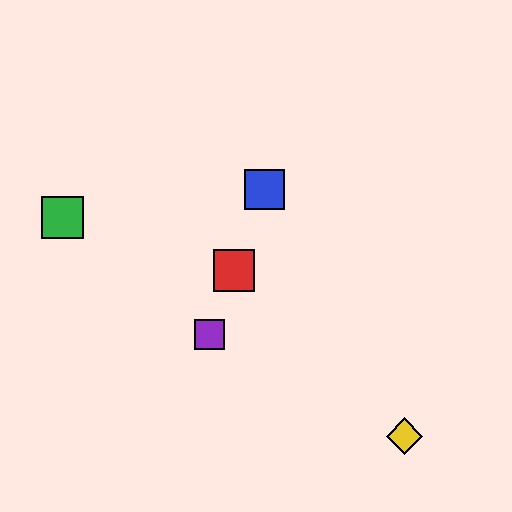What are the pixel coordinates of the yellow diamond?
The yellow diamond is at (405, 436).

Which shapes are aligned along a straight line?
The red square, the blue square, the purple square are aligned along a straight line.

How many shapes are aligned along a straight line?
3 shapes (the red square, the blue square, the purple square) are aligned along a straight line.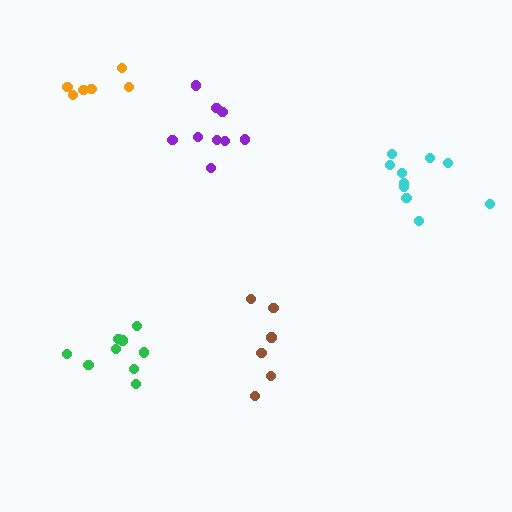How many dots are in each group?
Group 1: 9 dots, Group 2: 9 dots, Group 3: 6 dots, Group 4: 6 dots, Group 5: 10 dots (40 total).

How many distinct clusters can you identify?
There are 5 distinct clusters.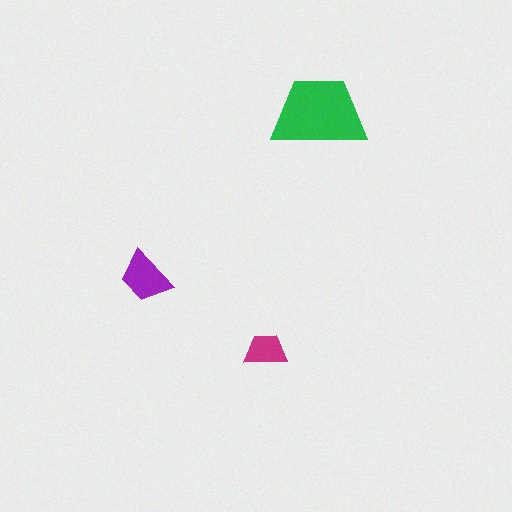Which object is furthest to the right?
The green trapezoid is rightmost.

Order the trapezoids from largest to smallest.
the green one, the purple one, the magenta one.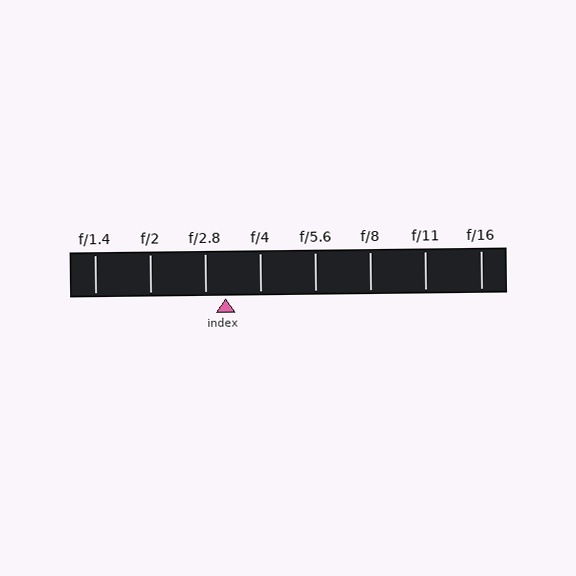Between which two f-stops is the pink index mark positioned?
The index mark is between f/2.8 and f/4.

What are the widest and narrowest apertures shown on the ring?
The widest aperture shown is f/1.4 and the narrowest is f/16.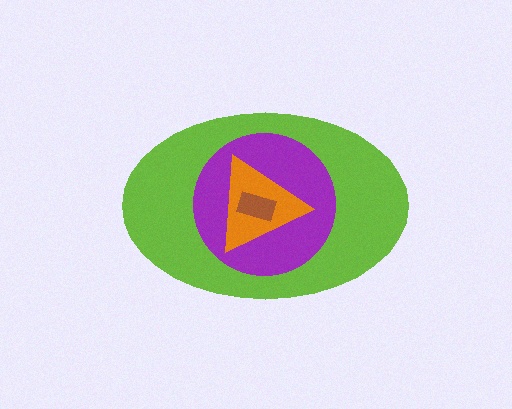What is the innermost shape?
The brown rectangle.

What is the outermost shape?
The lime ellipse.